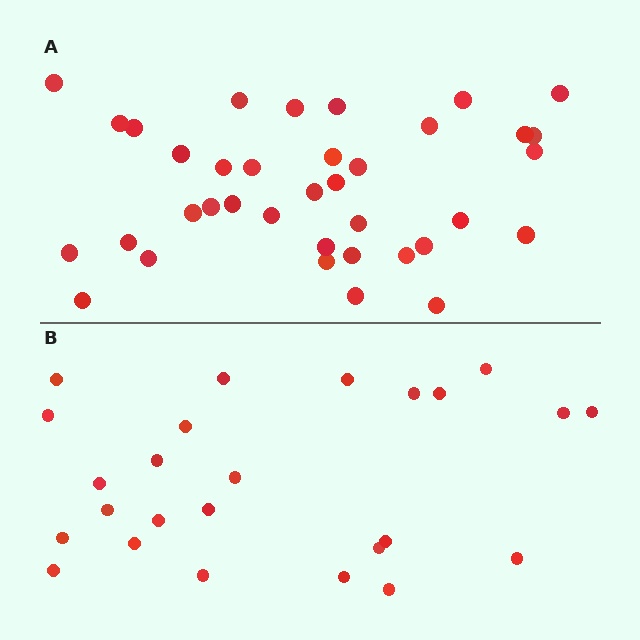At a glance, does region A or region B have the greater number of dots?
Region A (the top region) has more dots.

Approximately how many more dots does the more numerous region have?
Region A has roughly 12 or so more dots than region B.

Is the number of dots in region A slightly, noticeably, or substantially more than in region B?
Region A has substantially more. The ratio is roughly 1.5 to 1.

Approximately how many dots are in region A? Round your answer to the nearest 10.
About 40 dots. (The exact count is 37, which rounds to 40.)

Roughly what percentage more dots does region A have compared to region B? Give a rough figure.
About 50% more.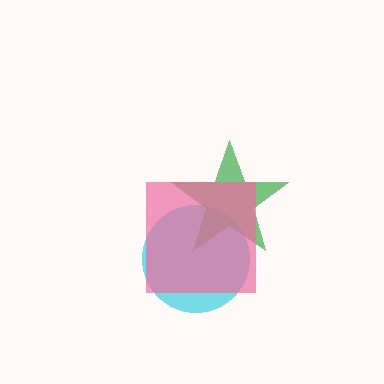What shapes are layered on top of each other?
The layered shapes are: a cyan circle, a green star, a pink square.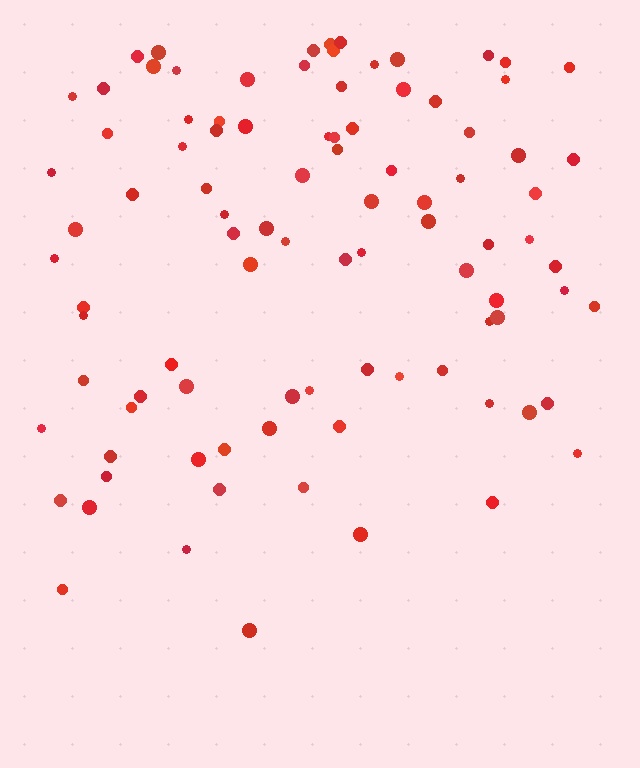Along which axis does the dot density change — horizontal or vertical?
Vertical.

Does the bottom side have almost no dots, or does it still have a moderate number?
Still a moderate number, just noticeably fewer than the top.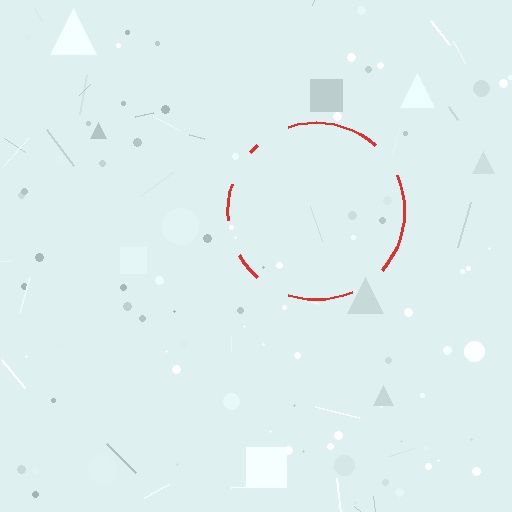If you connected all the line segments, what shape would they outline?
They would outline a circle.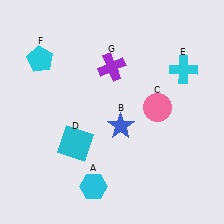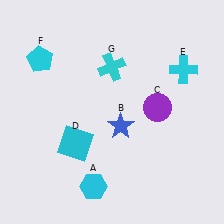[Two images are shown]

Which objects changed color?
C changed from pink to purple. G changed from purple to cyan.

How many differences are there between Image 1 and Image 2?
There are 2 differences between the two images.